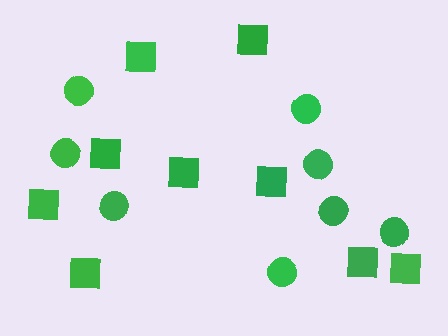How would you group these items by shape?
There are 2 groups: one group of squares (9) and one group of circles (8).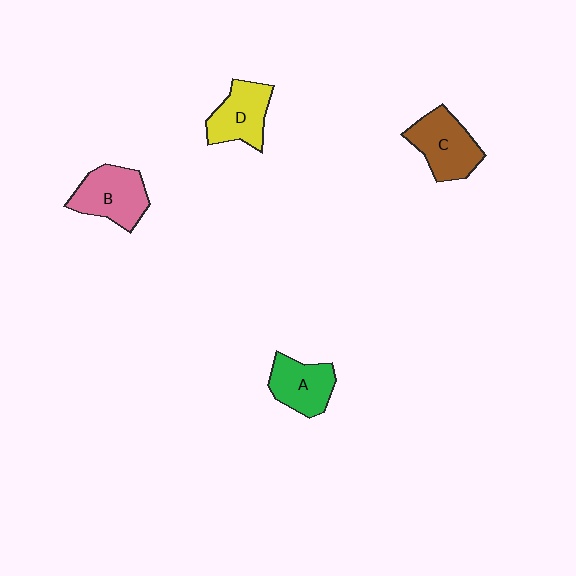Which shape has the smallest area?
Shape A (green).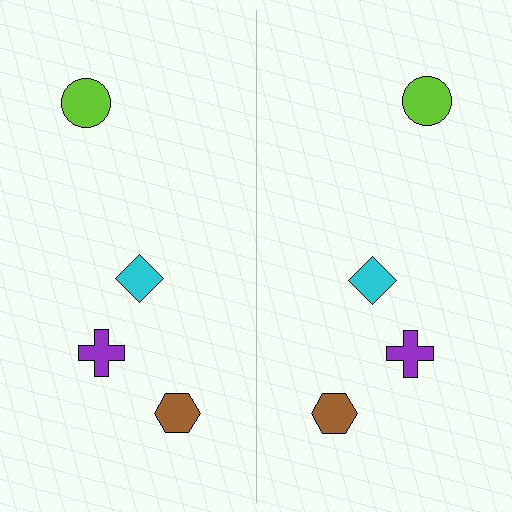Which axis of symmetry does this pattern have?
The pattern has a vertical axis of symmetry running through the center of the image.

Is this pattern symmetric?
Yes, this pattern has bilateral (reflection) symmetry.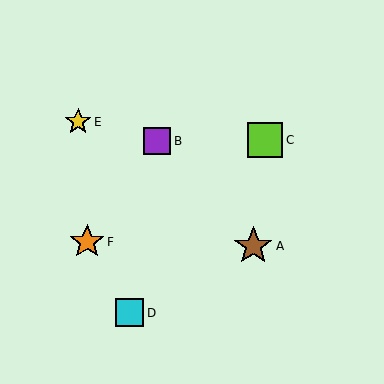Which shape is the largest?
The brown star (labeled A) is the largest.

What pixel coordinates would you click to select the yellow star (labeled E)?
Click at (78, 122) to select the yellow star E.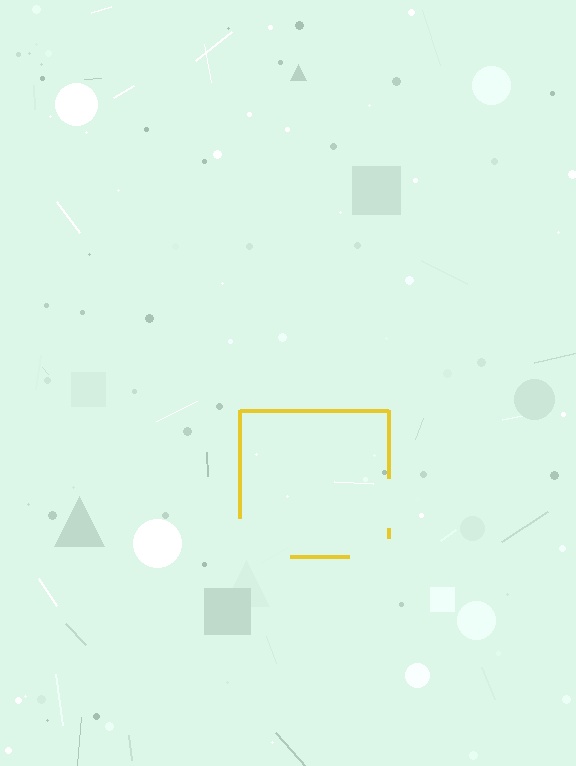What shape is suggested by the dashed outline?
The dashed outline suggests a square.